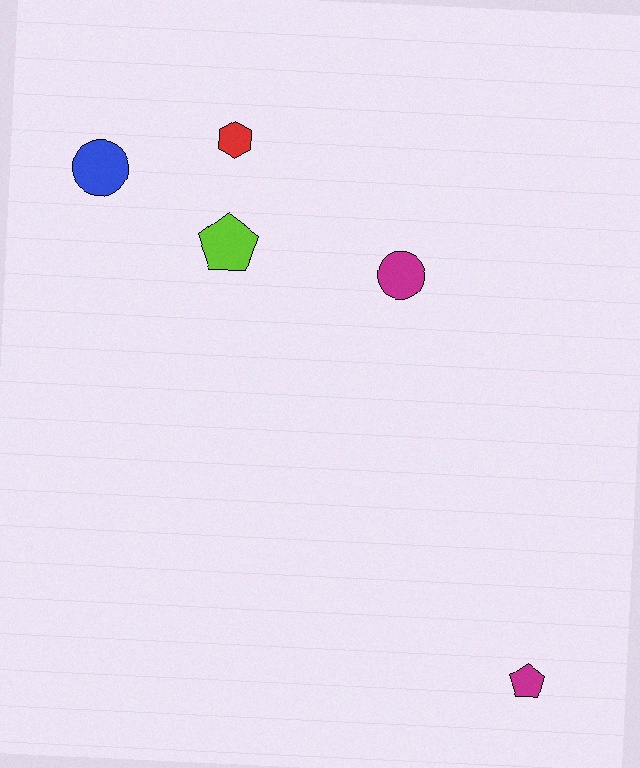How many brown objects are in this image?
There are no brown objects.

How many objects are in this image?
There are 5 objects.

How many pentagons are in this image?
There are 2 pentagons.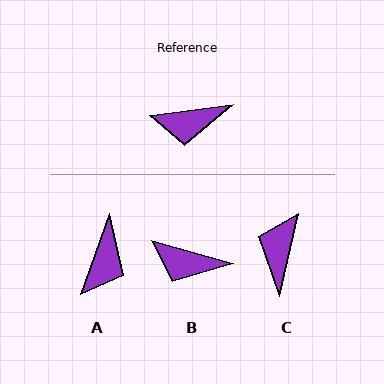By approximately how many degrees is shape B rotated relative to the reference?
Approximately 23 degrees clockwise.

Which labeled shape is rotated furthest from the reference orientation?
C, about 110 degrees away.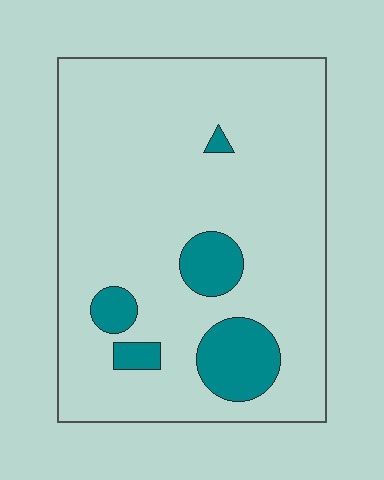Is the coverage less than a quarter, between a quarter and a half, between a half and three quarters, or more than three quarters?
Less than a quarter.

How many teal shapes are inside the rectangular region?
5.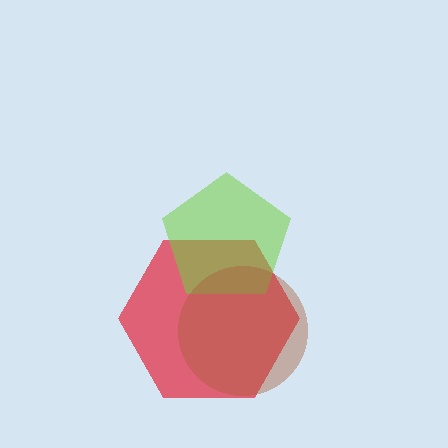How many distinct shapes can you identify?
There are 3 distinct shapes: a red hexagon, a lime pentagon, a brown circle.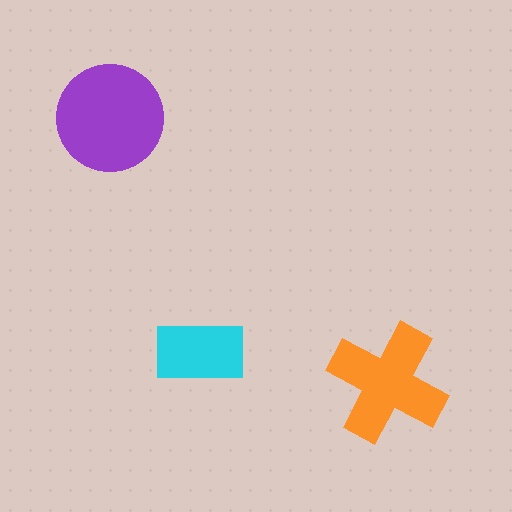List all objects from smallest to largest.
The cyan rectangle, the orange cross, the purple circle.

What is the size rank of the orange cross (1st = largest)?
2nd.